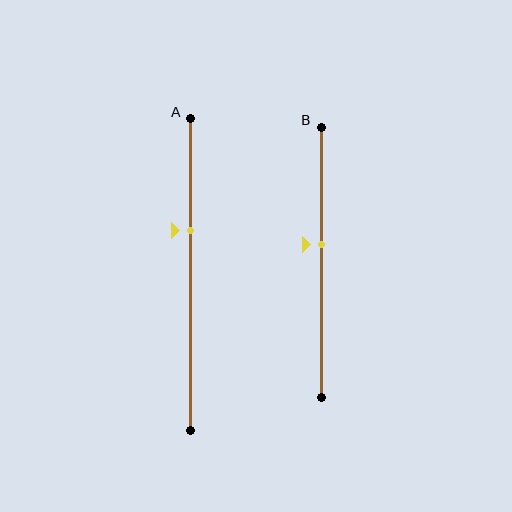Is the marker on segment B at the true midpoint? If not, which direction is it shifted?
No, the marker on segment B is shifted upward by about 7% of the segment length.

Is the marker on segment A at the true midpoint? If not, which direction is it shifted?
No, the marker on segment A is shifted upward by about 14% of the segment length.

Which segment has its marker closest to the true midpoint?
Segment B has its marker closest to the true midpoint.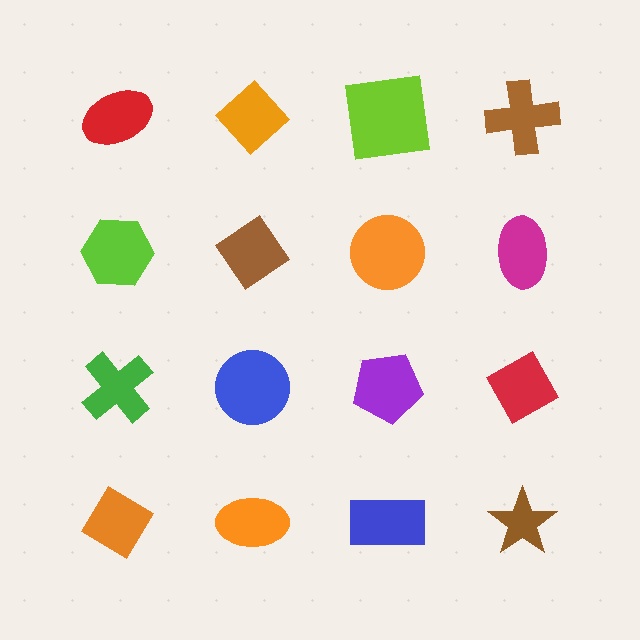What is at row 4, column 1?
An orange diamond.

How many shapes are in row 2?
4 shapes.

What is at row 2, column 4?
A magenta ellipse.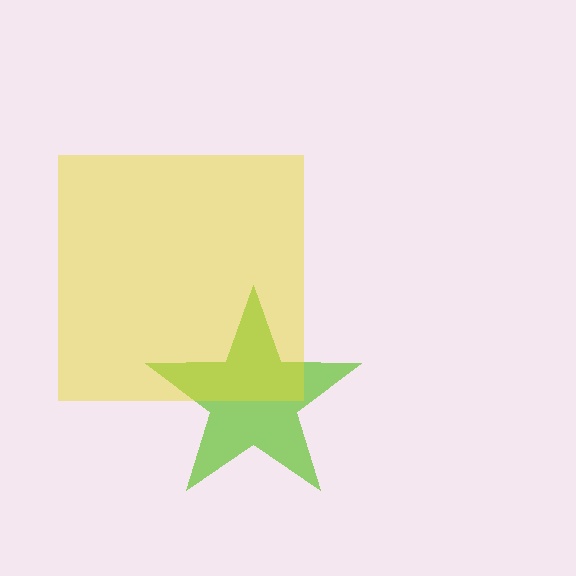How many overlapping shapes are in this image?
There are 2 overlapping shapes in the image.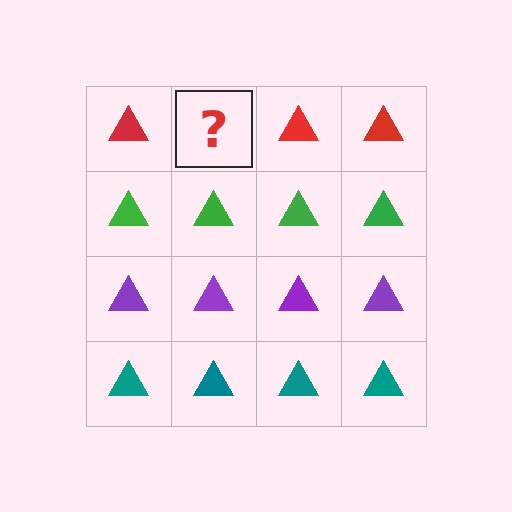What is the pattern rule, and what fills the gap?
The rule is that each row has a consistent color. The gap should be filled with a red triangle.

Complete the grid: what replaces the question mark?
The question mark should be replaced with a red triangle.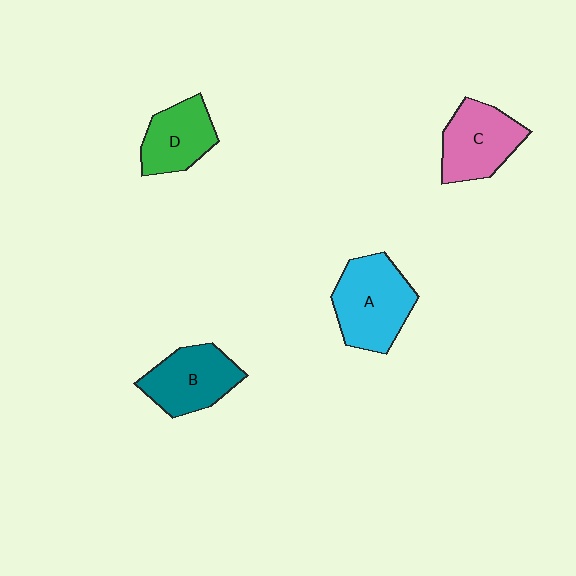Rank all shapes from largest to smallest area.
From largest to smallest: A (cyan), C (pink), B (teal), D (green).